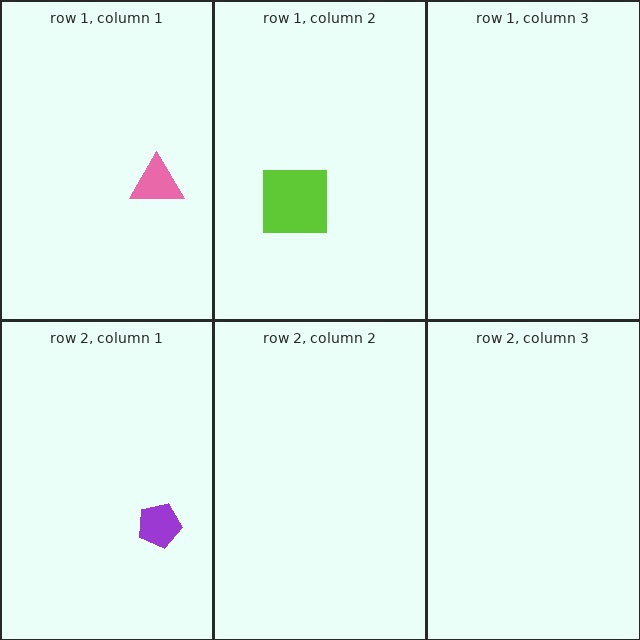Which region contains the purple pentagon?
The row 2, column 1 region.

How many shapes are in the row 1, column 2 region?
1.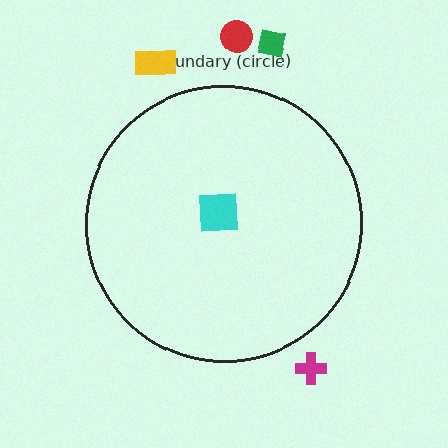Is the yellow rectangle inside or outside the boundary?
Outside.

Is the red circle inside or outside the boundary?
Outside.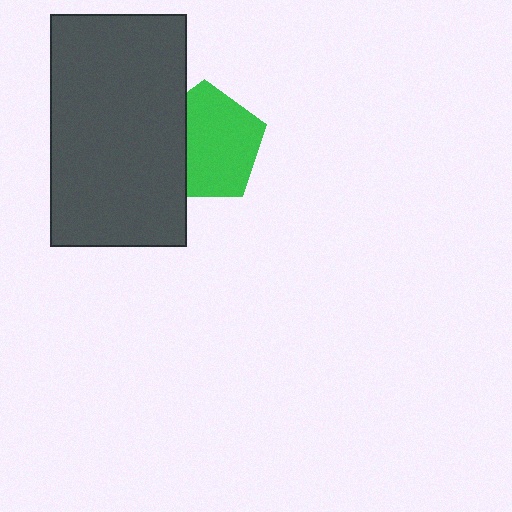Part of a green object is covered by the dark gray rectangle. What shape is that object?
It is a pentagon.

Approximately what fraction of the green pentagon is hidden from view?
Roughly 31% of the green pentagon is hidden behind the dark gray rectangle.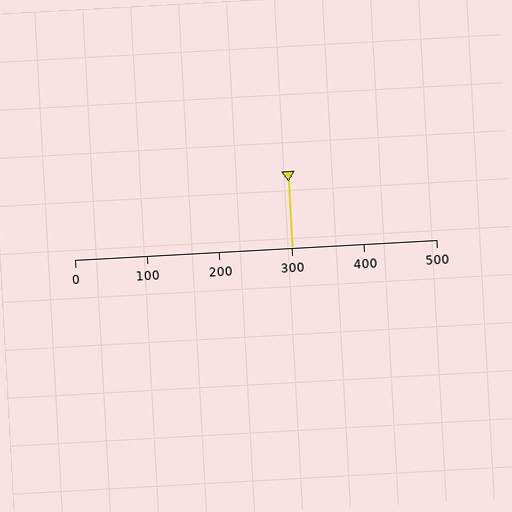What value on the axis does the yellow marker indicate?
The marker indicates approximately 300.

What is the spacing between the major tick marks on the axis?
The major ticks are spaced 100 apart.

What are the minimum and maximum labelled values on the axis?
The axis runs from 0 to 500.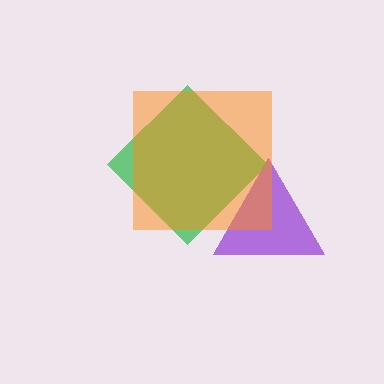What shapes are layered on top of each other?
The layered shapes are: a purple triangle, a green diamond, an orange square.